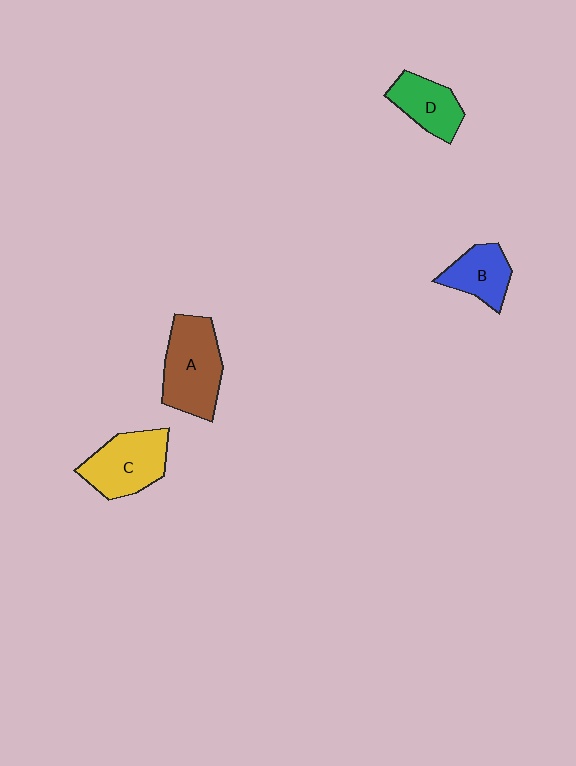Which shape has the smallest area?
Shape B (blue).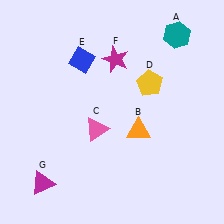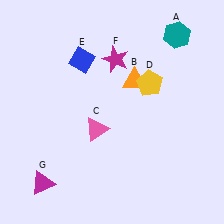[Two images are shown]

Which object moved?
The orange triangle (B) moved up.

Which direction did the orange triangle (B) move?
The orange triangle (B) moved up.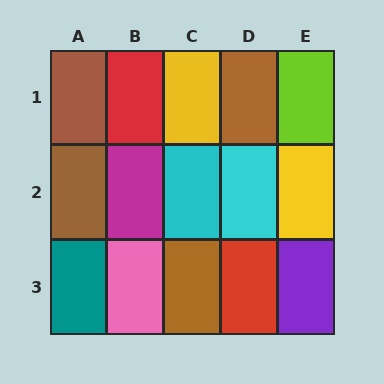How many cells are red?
2 cells are red.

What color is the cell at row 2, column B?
Magenta.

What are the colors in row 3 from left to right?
Teal, pink, brown, red, purple.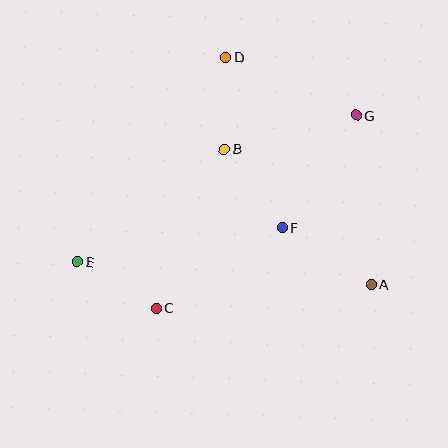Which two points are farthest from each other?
Points E and G are farthest from each other.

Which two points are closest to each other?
Points C and E are closest to each other.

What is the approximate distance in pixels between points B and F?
The distance between B and F is approximately 97 pixels.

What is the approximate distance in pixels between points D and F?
The distance between D and F is approximately 179 pixels.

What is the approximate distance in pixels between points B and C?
The distance between B and C is approximately 173 pixels.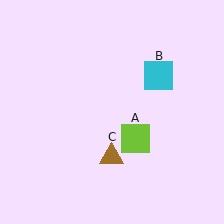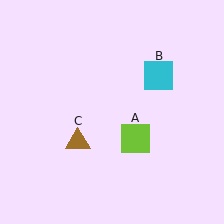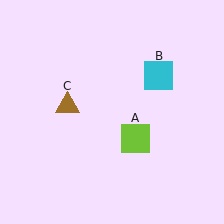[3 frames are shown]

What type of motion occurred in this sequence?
The brown triangle (object C) rotated clockwise around the center of the scene.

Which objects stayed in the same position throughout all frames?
Lime square (object A) and cyan square (object B) remained stationary.